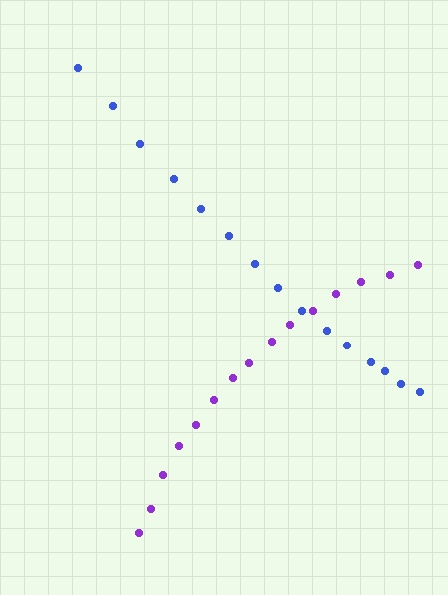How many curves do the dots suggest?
There are 2 distinct paths.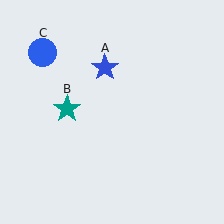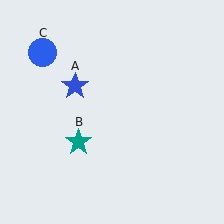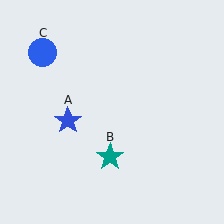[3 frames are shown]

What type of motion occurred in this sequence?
The blue star (object A), teal star (object B) rotated counterclockwise around the center of the scene.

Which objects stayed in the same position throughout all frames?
Blue circle (object C) remained stationary.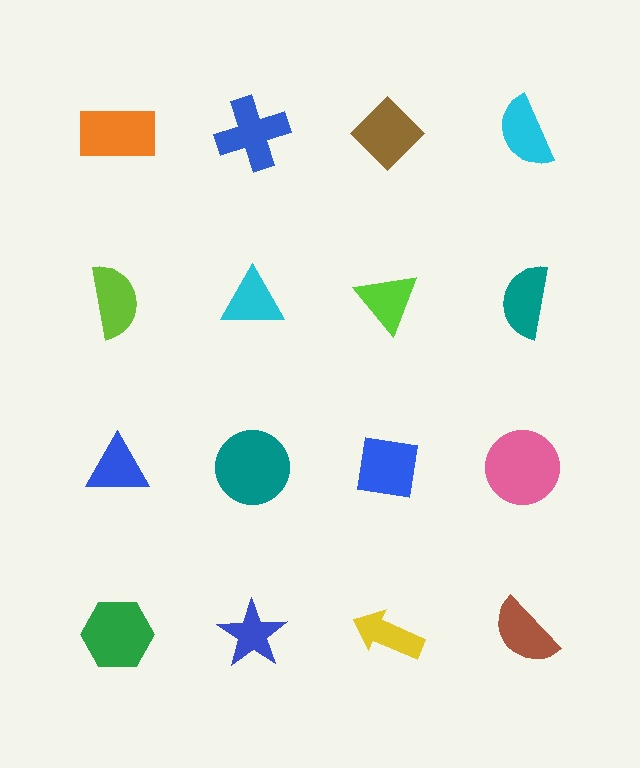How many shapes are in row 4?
4 shapes.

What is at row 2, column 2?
A cyan triangle.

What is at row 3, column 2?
A teal circle.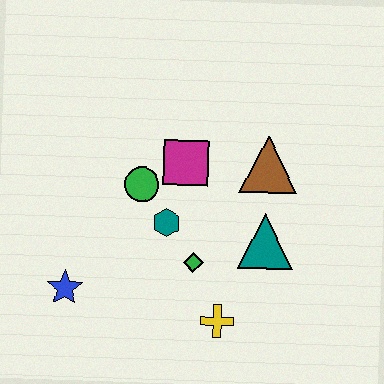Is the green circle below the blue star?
No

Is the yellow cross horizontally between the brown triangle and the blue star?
Yes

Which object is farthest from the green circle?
The yellow cross is farthest from the green circle.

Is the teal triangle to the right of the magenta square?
Yes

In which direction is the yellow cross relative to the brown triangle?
The yellow cross is below the brown triangle.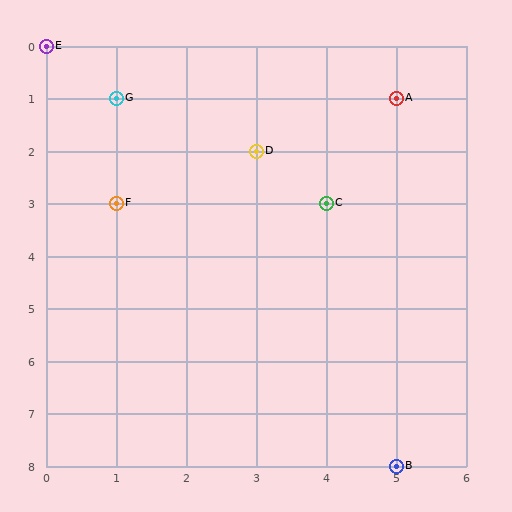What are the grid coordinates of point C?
Point C is at grid coordinates (4, 3).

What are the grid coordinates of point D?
Point D is at grid coordinates (3, 2).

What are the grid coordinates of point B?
Point B is at grid coordinates (5, 8).